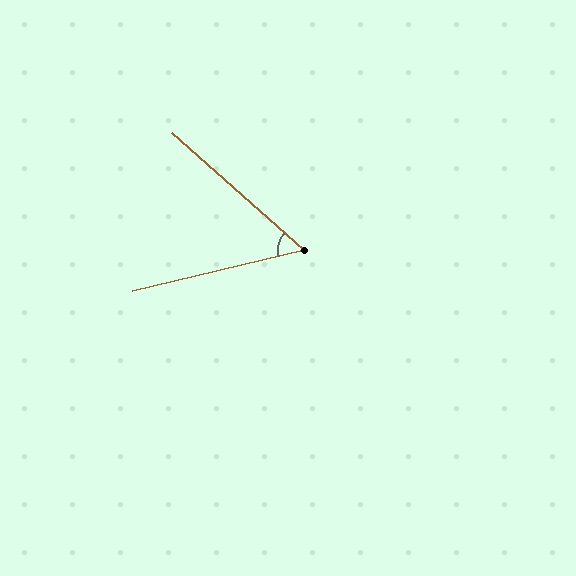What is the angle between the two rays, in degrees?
Approximately 55 degrees.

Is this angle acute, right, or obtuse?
It is acute.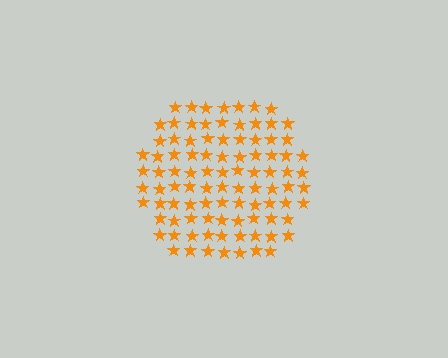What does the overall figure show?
The overall figure shows a hexagon.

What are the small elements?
The small elements are stars.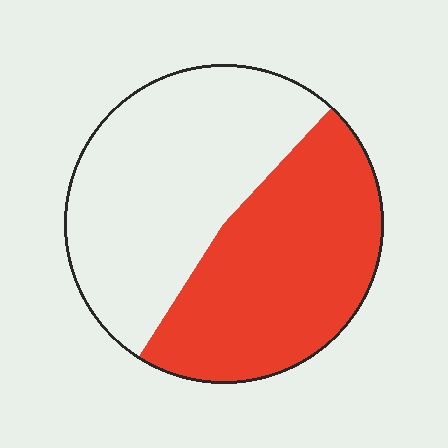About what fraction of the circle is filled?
About one half (1/2).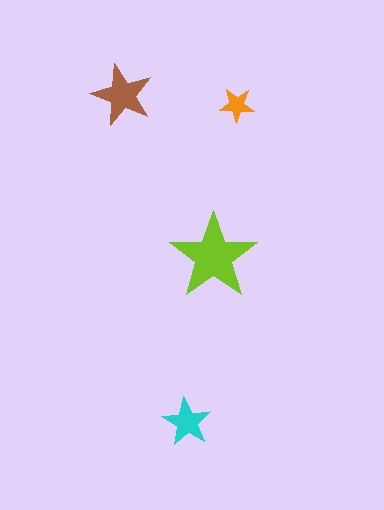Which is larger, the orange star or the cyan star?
The cyan one.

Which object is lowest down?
The cyan star is bottommost.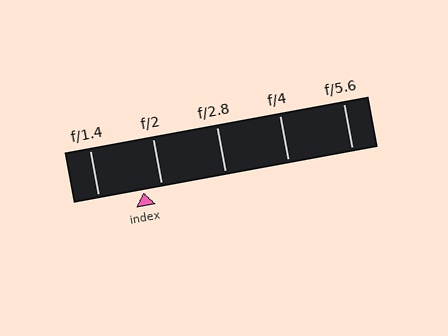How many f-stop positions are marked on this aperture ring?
There are 5 f-stop positions marked.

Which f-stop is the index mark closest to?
The index mark is closest to f/2.